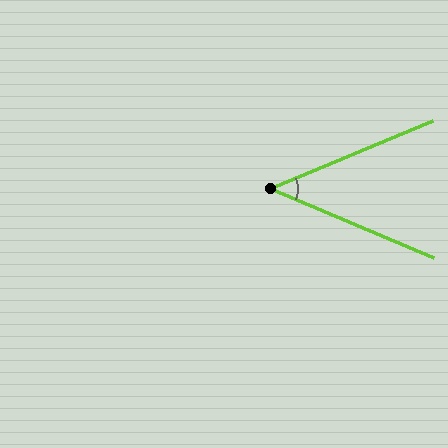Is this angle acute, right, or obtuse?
It is acute.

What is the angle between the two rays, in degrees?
Approximately 46 degrees.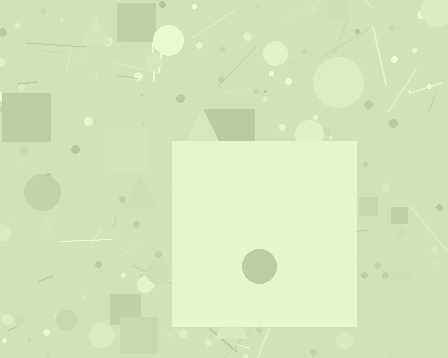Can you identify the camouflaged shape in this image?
The camouflaged shape is a square.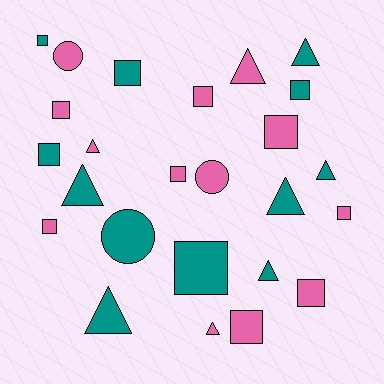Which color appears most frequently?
Pink, with 13 objects.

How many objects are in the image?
There are 25 objects.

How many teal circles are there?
There is 1 teal circle.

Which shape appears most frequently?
Square, with 13 objects.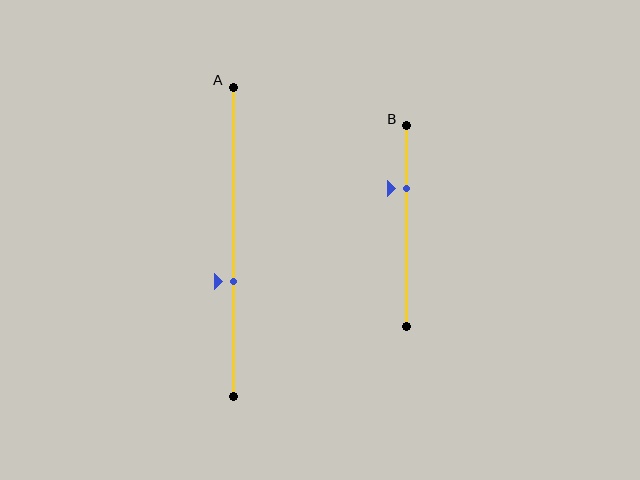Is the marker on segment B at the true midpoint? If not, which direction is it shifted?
No, the marker on segment B is shifted upward by about 19% of the segment length.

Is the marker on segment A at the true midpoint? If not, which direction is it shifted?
No, the marker on segment A is shifted downward by about 13% of the segment length.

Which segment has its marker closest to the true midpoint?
Segment A has its marker closest to the true midpoint.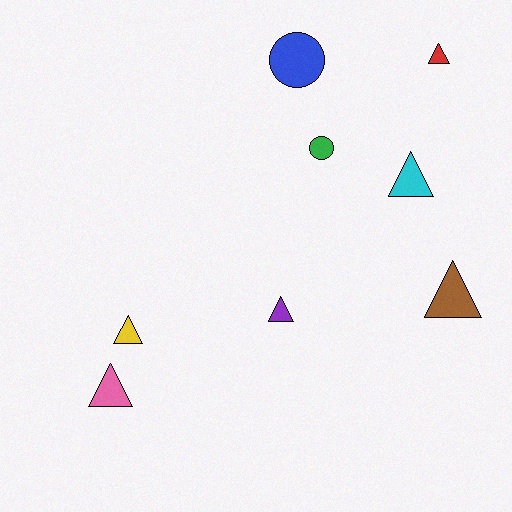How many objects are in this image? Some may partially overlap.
There are 8 objects.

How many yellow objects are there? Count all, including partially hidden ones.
There is 1 yellow object.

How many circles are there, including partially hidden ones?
There are 2 circles.